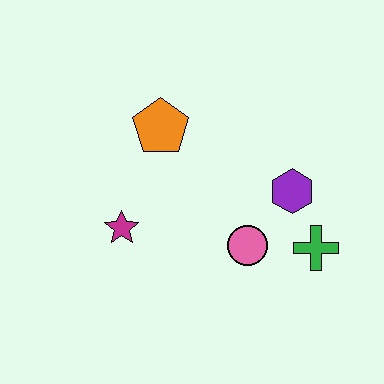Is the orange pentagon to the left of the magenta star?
No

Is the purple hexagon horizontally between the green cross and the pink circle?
Yes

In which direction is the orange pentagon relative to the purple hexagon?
The orange pentagon is to the left of the purple hexagon.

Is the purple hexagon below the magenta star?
No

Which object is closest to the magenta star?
The orange pentagon is closest to the magenta star.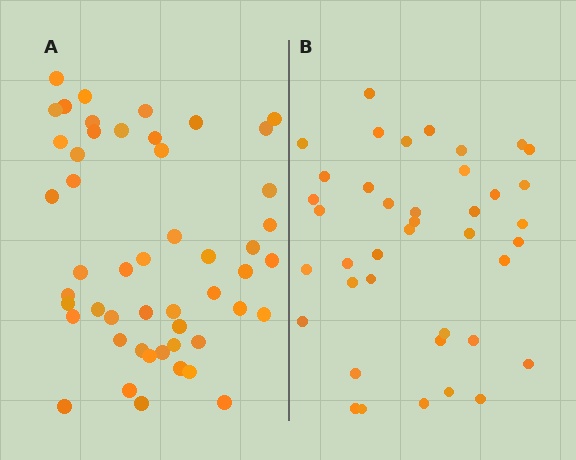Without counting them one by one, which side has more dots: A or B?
Region A (the left region) has more dots.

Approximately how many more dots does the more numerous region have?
Region A has roughly 10 or so more dots than region B.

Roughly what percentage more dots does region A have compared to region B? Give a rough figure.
About 25% more.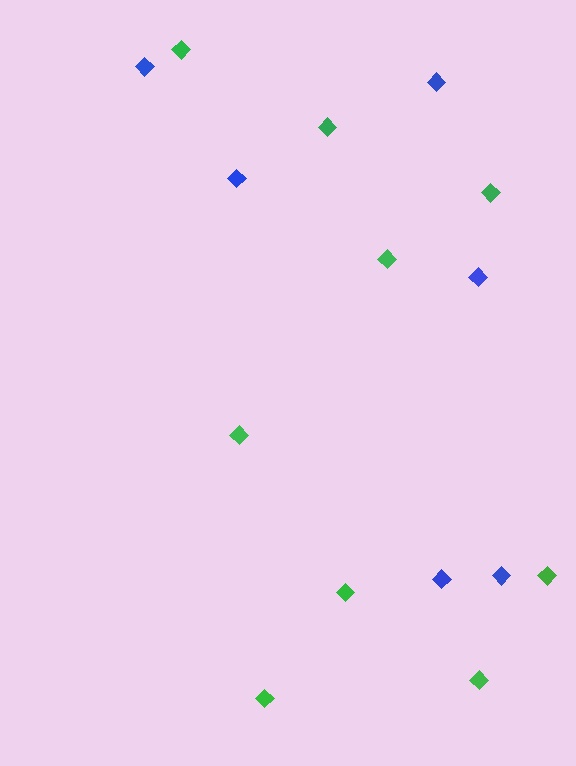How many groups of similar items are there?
There are 2 groups: one group of blue diamonds (6) and one group of green diamonds (9).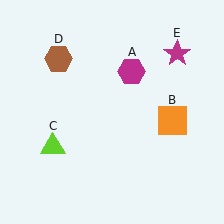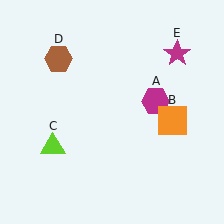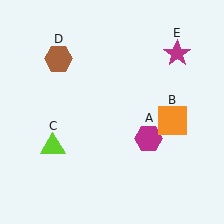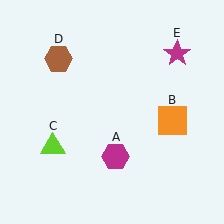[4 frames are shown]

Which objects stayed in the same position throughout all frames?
Orange square (object B) and lime triangle (object C) and brown hexagon (object D) and magenta star (object E) remained stationary.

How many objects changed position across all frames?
1 object changed position: magenta hexagon (object A).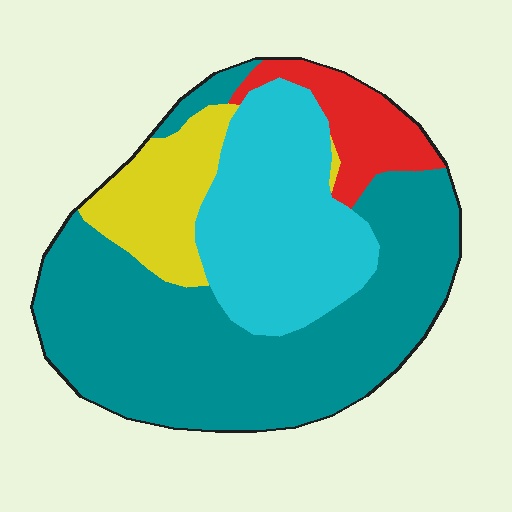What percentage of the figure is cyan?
Cyan takes up between a sixth and a third of the figure.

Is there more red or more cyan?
Cyan.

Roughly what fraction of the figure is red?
Red covers 9% of the figure.